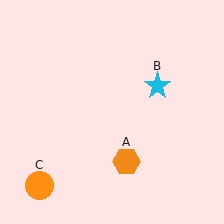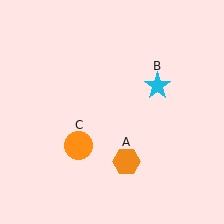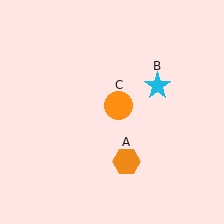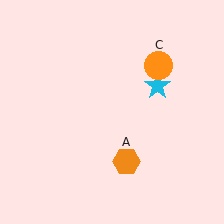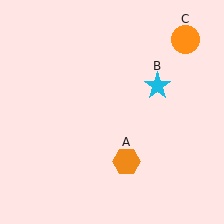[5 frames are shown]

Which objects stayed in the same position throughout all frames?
Orange hexagon (object A) and cyan star (object B) remained stationary.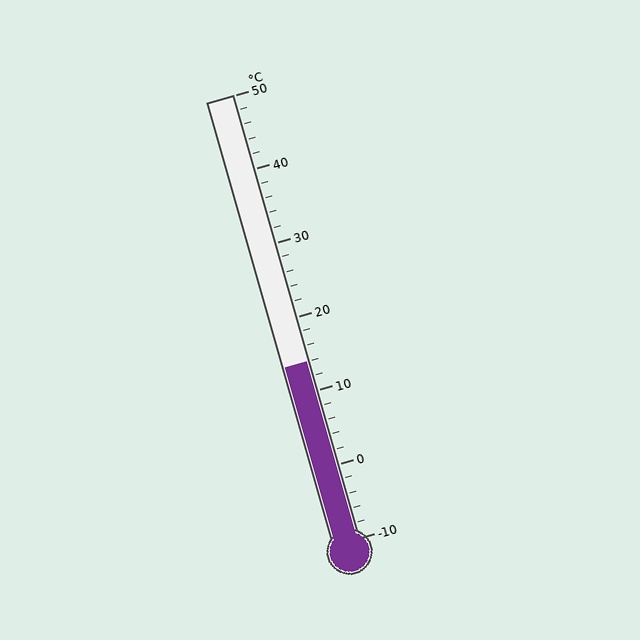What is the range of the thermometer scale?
The thermometer scale ranges from -10°C to 50°C.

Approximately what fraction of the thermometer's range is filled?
The thermometer is filled to approximately 40% of its range.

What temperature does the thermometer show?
The thermometer shows approximately 14°C.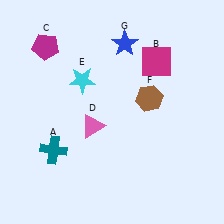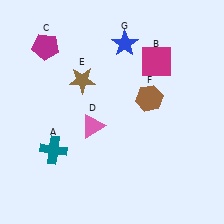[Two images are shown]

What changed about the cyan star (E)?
In Image 1, E is cyan. In Image 2, it changed to brown.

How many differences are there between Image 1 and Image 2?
There is 1 difference between the two images.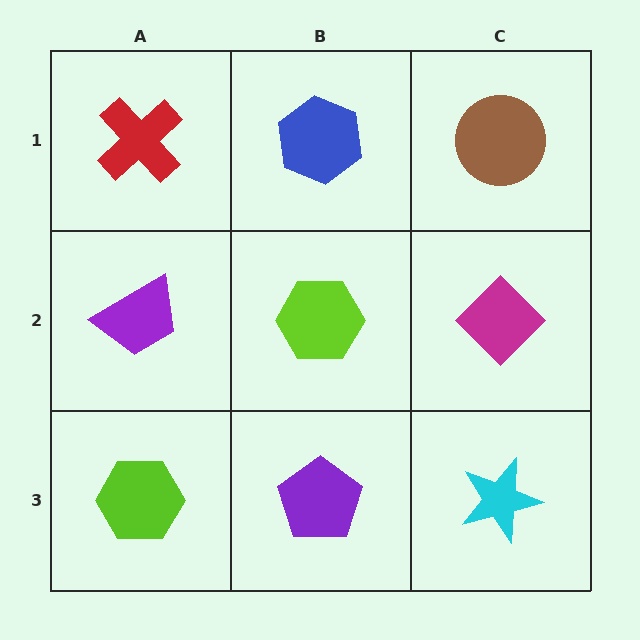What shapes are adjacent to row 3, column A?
A purple trapezoid (row 2, column A), a purple pentagon (row 3, column B).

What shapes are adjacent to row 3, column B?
A lime hexagon (row 2, column B), a lime hexagon (row 3, column A), a cyan star (row 3, column C).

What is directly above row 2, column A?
A red cross.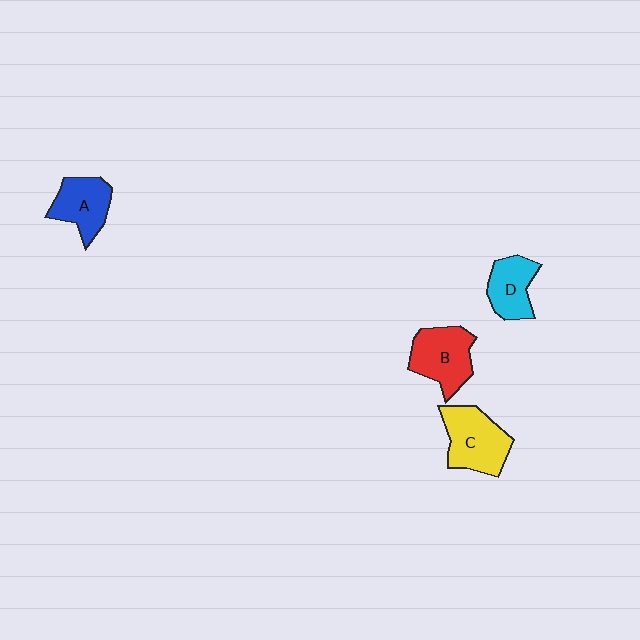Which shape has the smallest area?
Shape D (cyan).